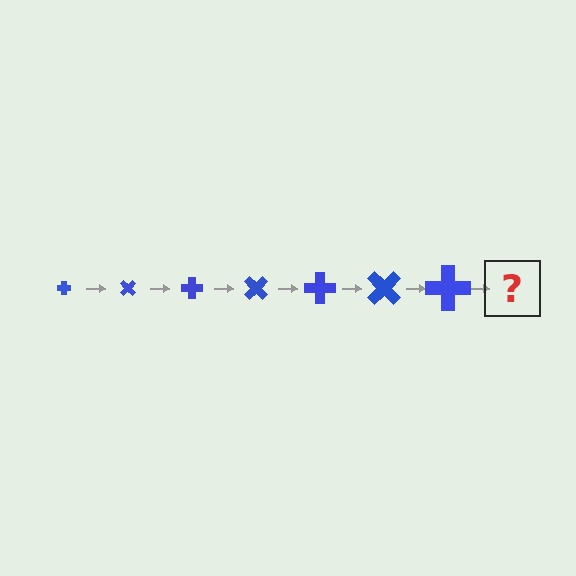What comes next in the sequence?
The next element should be a cross, larger than the previous one and rotated 315 degrees from the start.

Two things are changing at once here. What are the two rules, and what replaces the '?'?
The two rules are that the cross grows larger each step and it rotates 45 degrees each step. The '?' should be a cross, larger than the previous one and rotated 315 degrees from the start.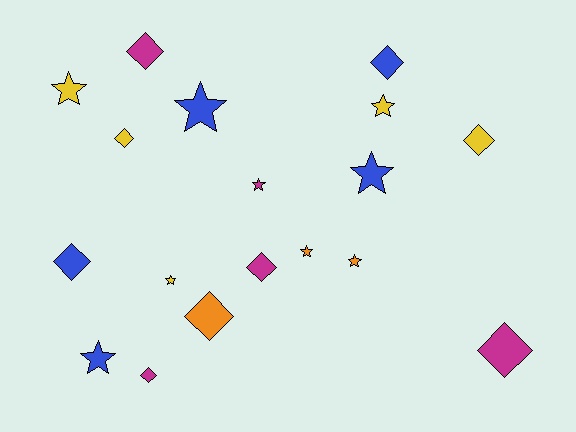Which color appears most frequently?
Magenta, with 5 objects.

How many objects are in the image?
There are 18 objects.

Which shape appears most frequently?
Star, with 9 objects.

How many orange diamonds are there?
There is 1 orange diamond.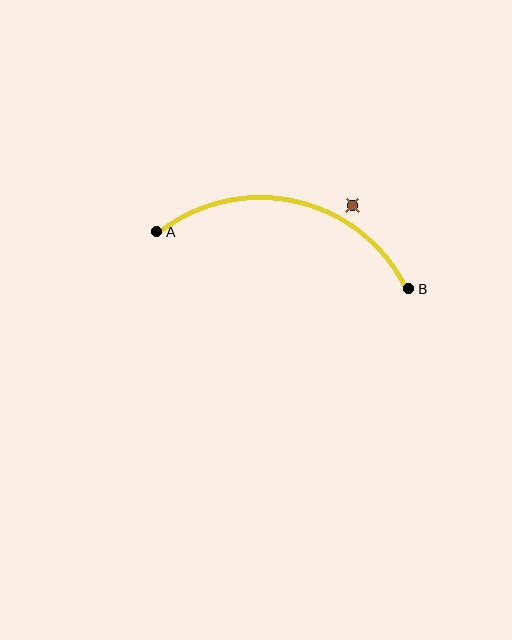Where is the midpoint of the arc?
The arc midpoint is the point on the curve farthest from the straight line joining A and B. It sits above that line.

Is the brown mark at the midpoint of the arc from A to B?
No — the brown mark does not lie on the arc at all. It sits slightly outside the curve.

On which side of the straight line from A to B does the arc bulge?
The arc bulges above the straight line connecting A and B.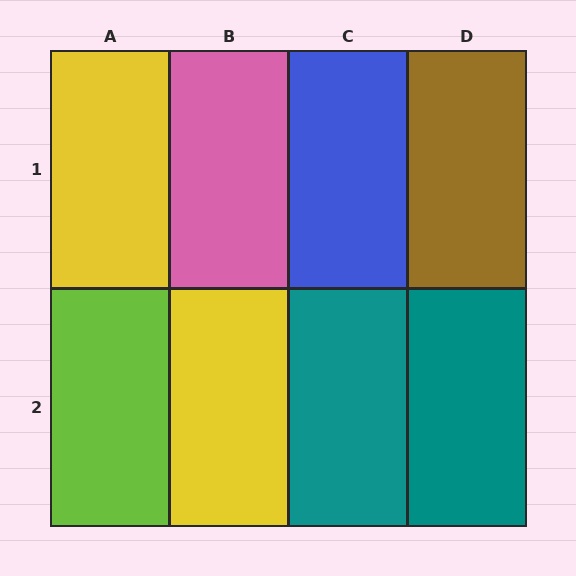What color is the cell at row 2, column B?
Yellow.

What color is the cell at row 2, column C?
Teal.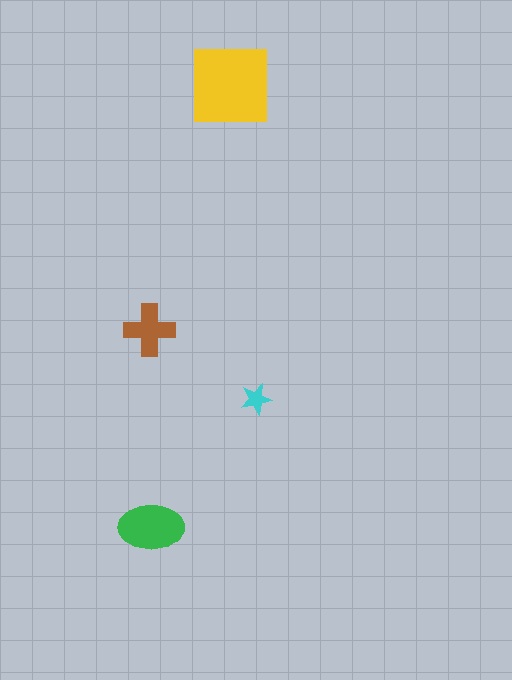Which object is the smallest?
The cyan star.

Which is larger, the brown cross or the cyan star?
The brown cross.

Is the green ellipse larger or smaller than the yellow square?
Smaller.